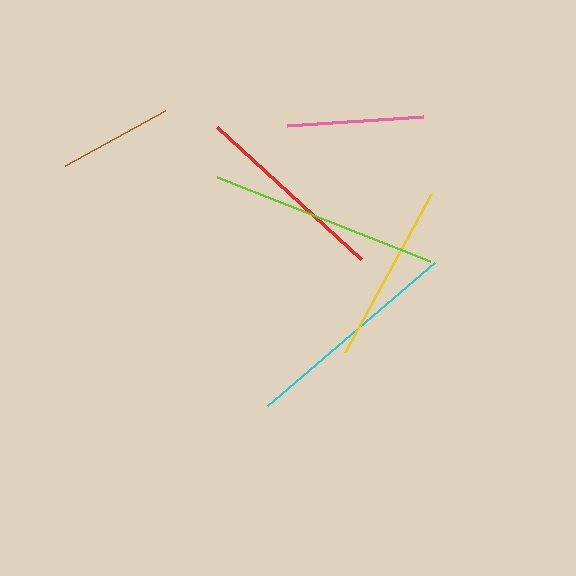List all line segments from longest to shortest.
From longest to shortest: lime, cyan, red, yellow, pink, brown.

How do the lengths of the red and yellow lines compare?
The red and yellow lines are approximately the same length.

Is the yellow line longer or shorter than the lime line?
The lime line is longer than the yellow line.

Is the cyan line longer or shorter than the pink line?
The cyan line is longer than the pink line.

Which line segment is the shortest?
The brown line is the shortest at approximately 115 pixels.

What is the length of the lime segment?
The lime segment is approximately 229 pixels long.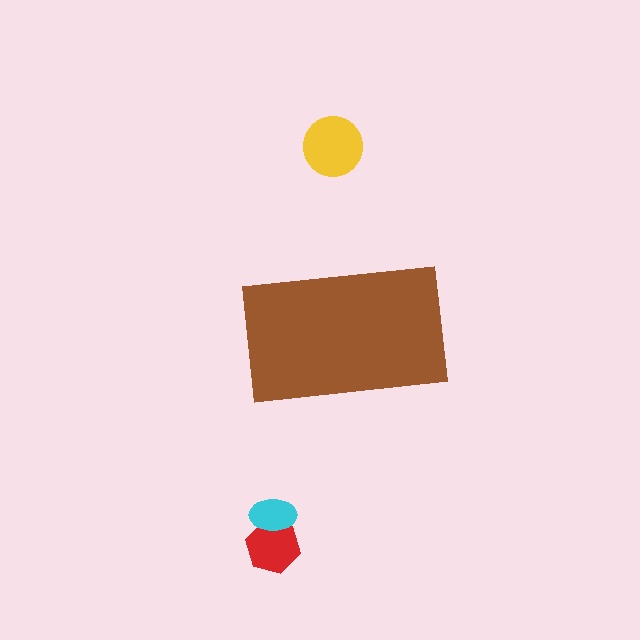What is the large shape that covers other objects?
A brown rectangle.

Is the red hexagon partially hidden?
No, the red hexagon is fully visible.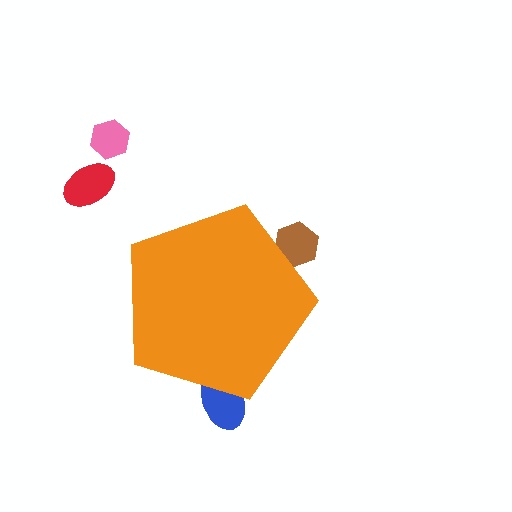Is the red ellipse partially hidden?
No, the red ellipse is fully visible.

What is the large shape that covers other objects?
An orange pentagon.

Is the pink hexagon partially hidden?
No, the pink hexagon is fully visible.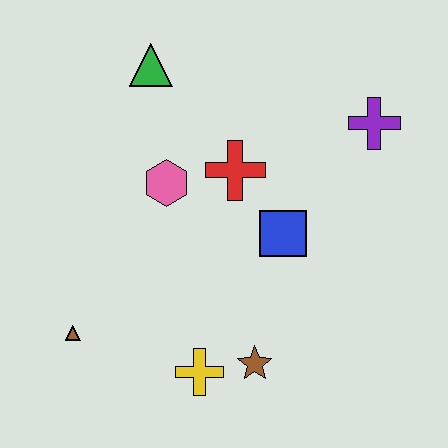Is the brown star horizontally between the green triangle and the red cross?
No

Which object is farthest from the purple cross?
The brown triangle is farthest from the purple cross.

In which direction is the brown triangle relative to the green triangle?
The brown triangle is below the green triangle.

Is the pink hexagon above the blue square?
Yes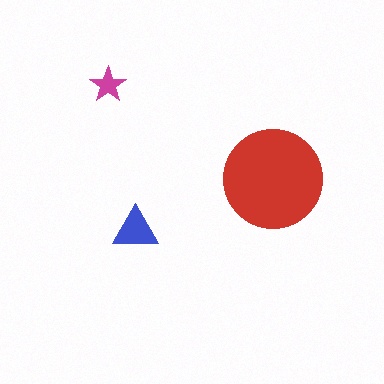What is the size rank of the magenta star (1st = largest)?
3rd.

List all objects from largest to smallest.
The red circle, the blue triangle, the magenta star.